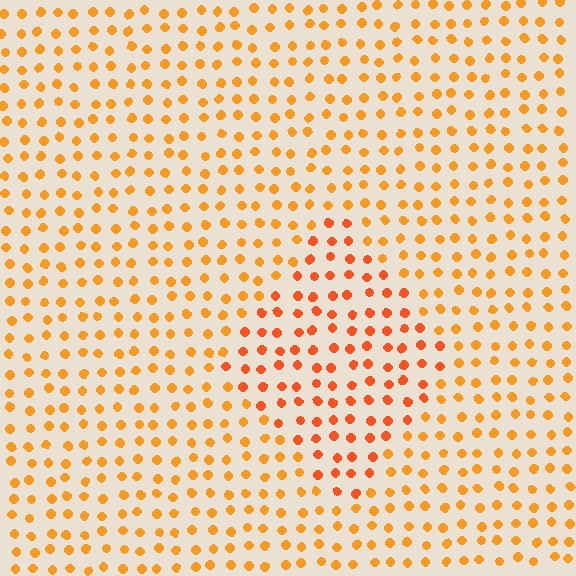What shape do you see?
I see a diamond.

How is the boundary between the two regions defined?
The boundary is defined purely by a slight shift in hue (about 20 degrees). Spacing, size, and orientation are identical on both sides.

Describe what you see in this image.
The image is filled with small orange elements in a uniform arrangement. A diamond-shaped region is visible where the elements are tinted to a slightly different hue, forming a subtle color boundary.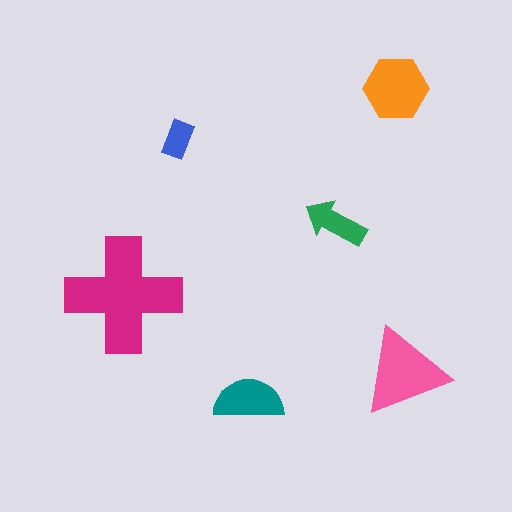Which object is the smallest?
The blue rectangle.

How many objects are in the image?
There are 6 objects in the image.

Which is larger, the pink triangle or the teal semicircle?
The pink triangle.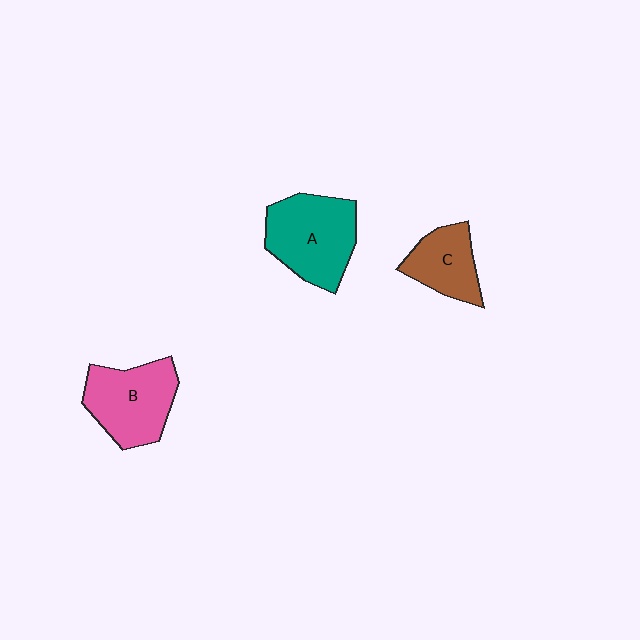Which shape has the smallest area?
Shape C (brown).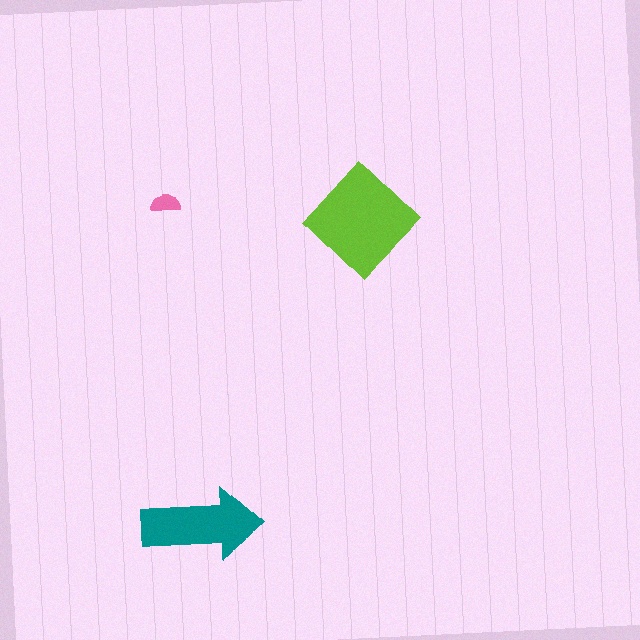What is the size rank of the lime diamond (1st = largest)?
1st.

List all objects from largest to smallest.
The lime diamond, the teal arrow, the pink semicircle.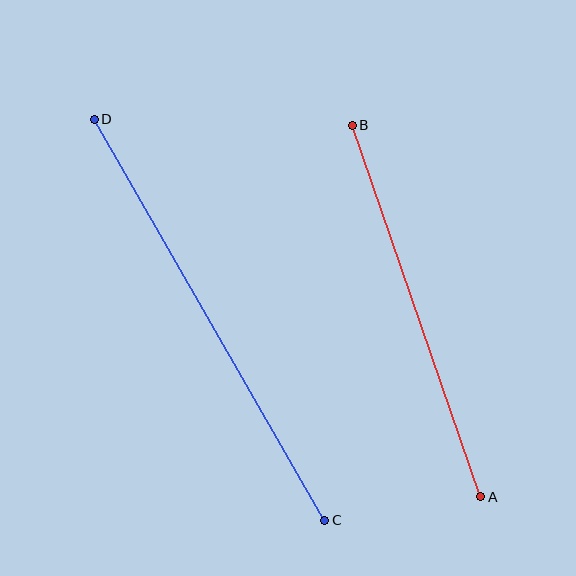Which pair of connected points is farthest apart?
Points C and D are farthest apart.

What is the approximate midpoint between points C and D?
The midpoint is at approximately (209, 320) pixels.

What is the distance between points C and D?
The distance is approximately 463 pixels.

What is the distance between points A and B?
The distance is approximately 393 pixels.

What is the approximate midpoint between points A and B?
The midpoint is at approximately (416, 311) pixels.